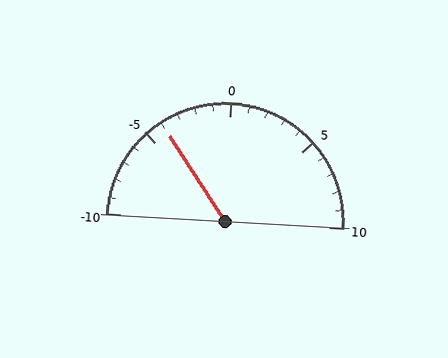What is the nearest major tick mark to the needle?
The nearest major tick mark is -5.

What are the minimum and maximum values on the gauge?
The gauge ranges from -10 to 10.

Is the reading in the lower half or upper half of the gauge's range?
The reading is in the lower half of the range (-10 to 10).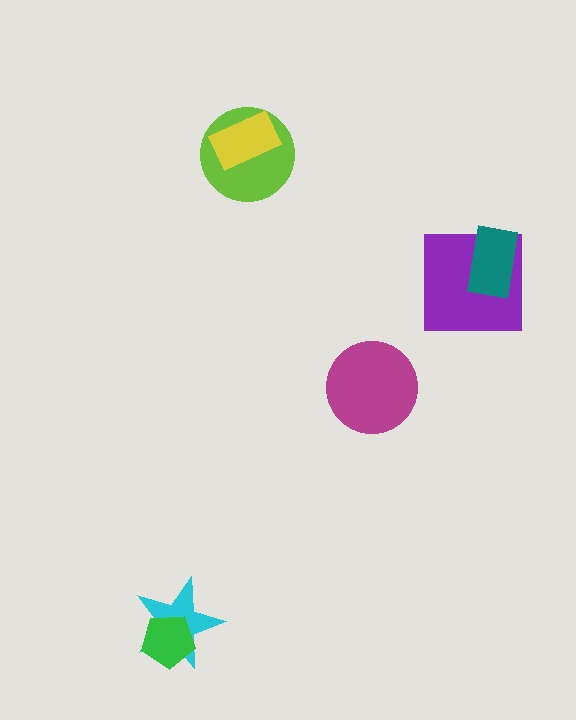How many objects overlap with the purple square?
1 object overlaps with the purple square.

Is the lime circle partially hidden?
Yes, it is partially covered by another shape.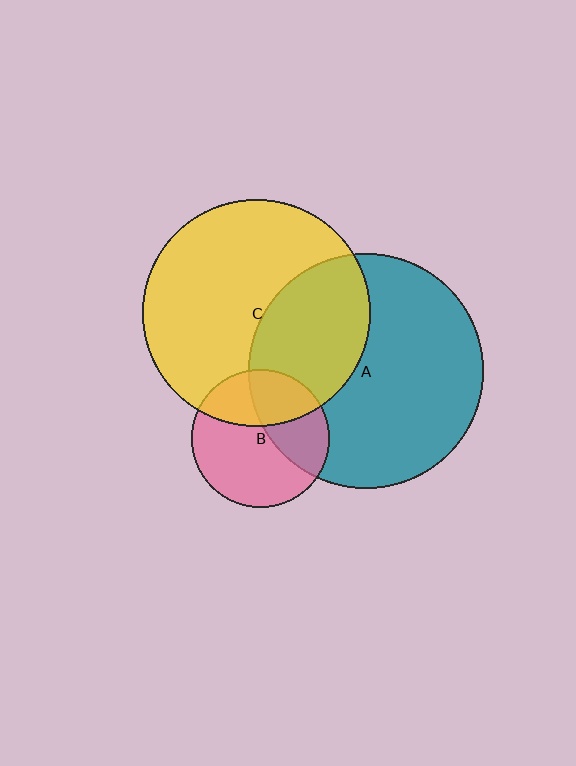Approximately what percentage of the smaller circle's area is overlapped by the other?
Approximately 35%.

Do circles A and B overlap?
Yes.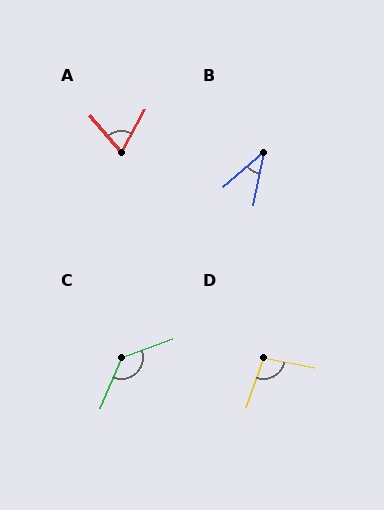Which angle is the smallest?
B, at approximately 37 degrees.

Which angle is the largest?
C, at approximately 134 degrees.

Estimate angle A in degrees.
Approximately 69 degrees.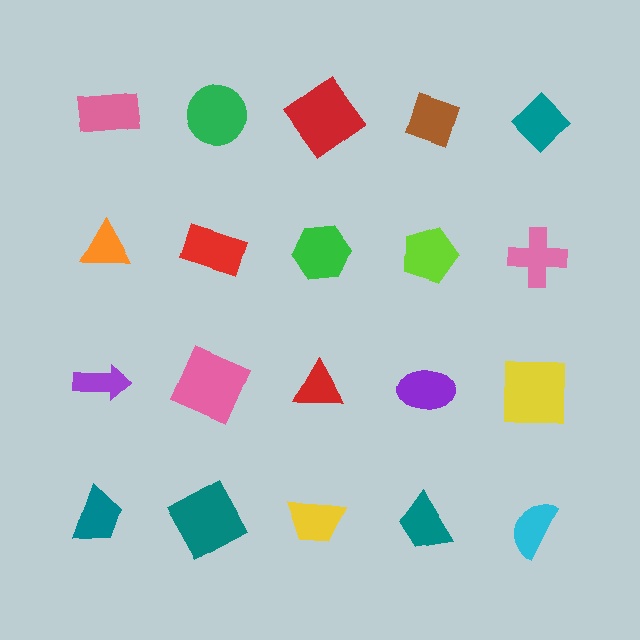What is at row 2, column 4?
A lime pentagon.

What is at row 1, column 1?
A pink rectangle.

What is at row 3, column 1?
A purple arrow.